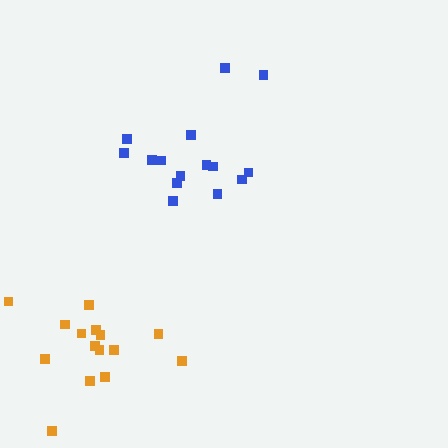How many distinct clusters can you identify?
There are 2 distinct clusters.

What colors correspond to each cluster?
The clusters are colored: orange, blue.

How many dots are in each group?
Group 1: 15 dots, Group 2: 15 dots (30 total).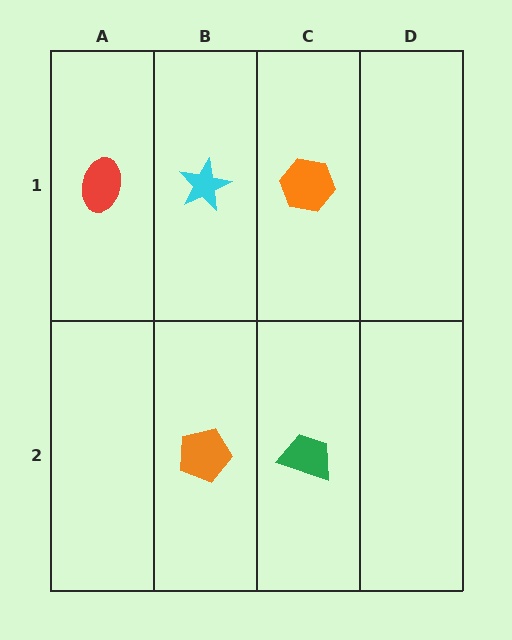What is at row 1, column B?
A cyan star.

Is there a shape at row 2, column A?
No, that cell is empty.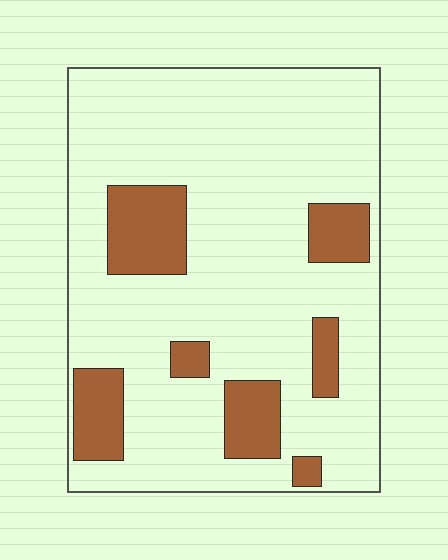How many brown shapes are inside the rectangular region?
7.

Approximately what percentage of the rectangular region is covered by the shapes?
Approximately 20%.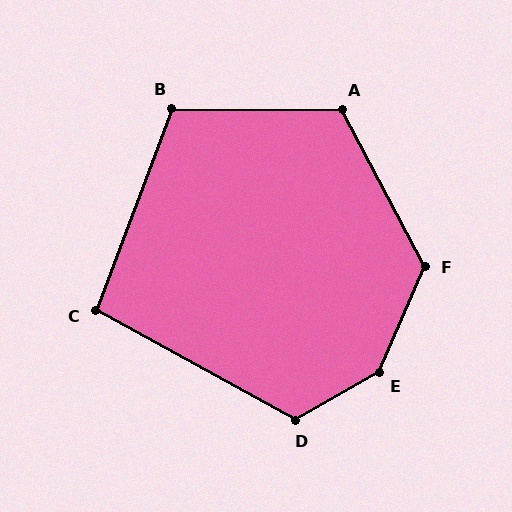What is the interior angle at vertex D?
Approximately 121 degrees (obtuse).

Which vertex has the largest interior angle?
E, at approximately 144 degrees.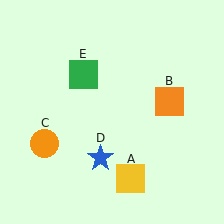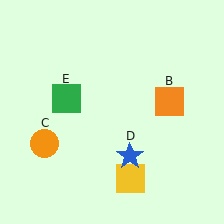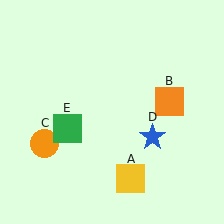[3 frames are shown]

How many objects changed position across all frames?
2 objects changed position: blue star (object D), green square (object E).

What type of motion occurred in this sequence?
The blue star (object D), green square (object E) rotated counterclockwise around the center of the scene.